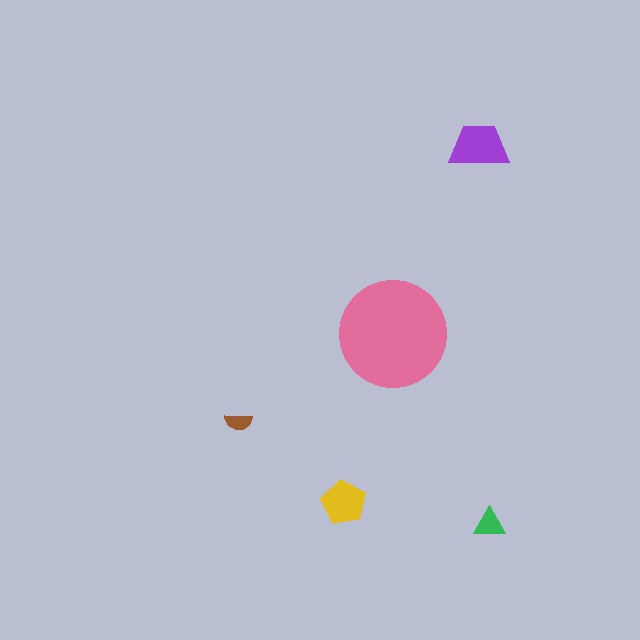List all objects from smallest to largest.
The brown semicircle, the green triangle, the yellow pentagon, the purple trapezoid, the pink circle.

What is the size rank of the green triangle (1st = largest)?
4th.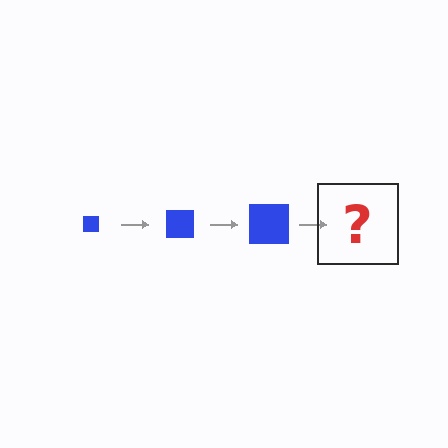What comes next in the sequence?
The next element should be a blue square, larger than the previous one.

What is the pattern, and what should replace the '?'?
The pattern is that the square gets progressively larger each step. The '?' should be a blue square, larger than the previous one.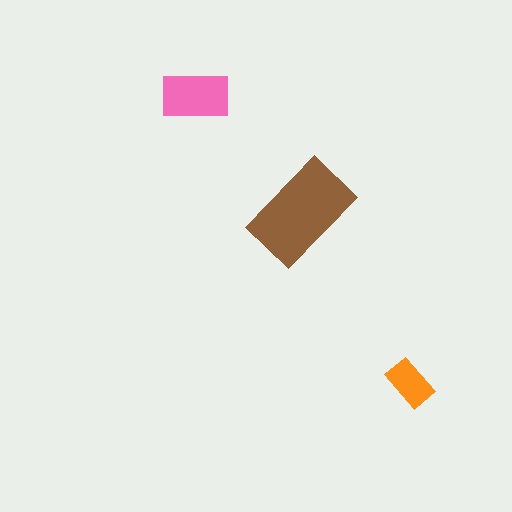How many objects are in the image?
There are 3 objects in the image.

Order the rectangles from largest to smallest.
the brown one, the pink one, the orange one.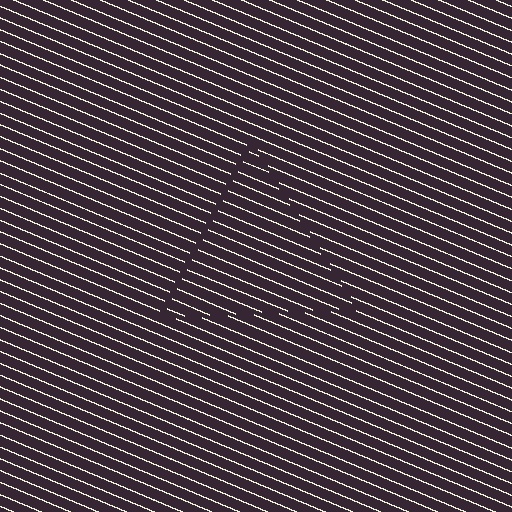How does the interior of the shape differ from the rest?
The interior of the shape contains the same grating, shifted by half a period — the contour is defined by the phase discontinuity where line-ends from the inner and outer gratings abut.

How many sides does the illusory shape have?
3 sides — the line-ends trace a triangle.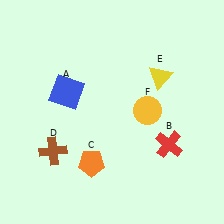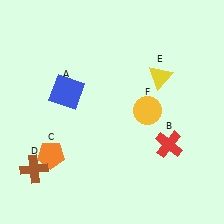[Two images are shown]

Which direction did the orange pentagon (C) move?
The orange pentagon (C) moved left.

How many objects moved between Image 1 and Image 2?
2 objects moved between the two images.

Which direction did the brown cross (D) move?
The brown cross (D) moved left.